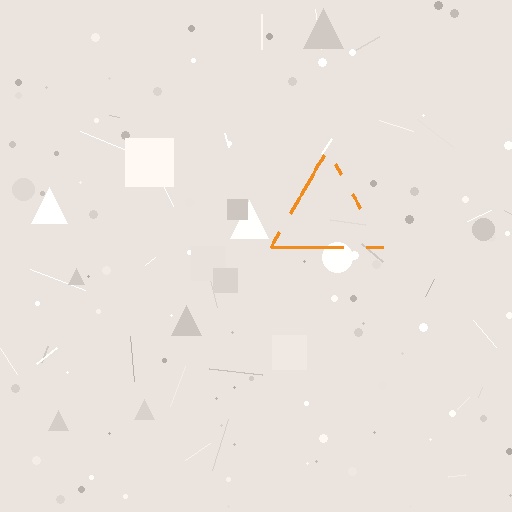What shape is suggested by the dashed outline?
The dashed outline suggests a triangle.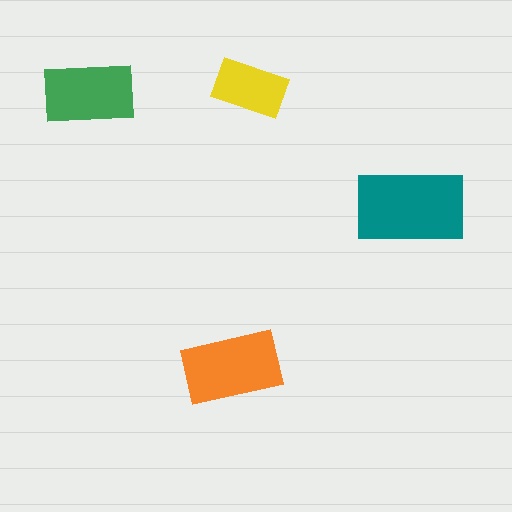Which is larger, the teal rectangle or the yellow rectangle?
The teal one.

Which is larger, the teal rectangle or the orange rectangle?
The teal one.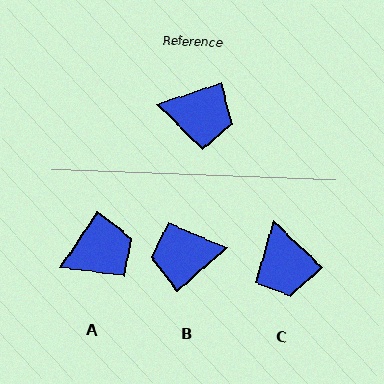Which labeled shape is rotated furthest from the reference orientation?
B, about 157 degrees away.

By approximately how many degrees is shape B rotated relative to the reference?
Approximately 157 degrees clockwise.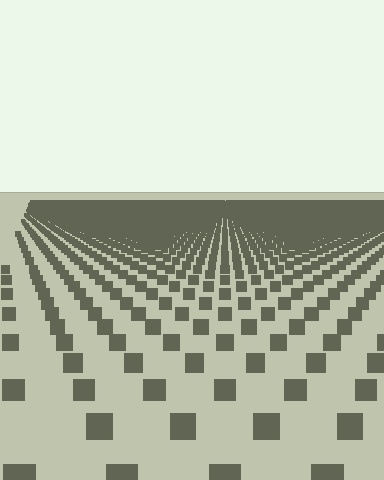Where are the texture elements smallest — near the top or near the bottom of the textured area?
Near the top.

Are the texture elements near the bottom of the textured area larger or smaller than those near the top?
Larger. Near the bottom, elements are closer to the viewer and appear at a bigger on-screen size.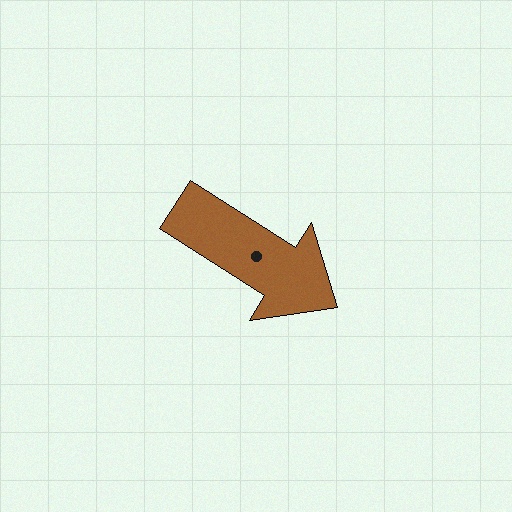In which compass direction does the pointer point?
Southeast.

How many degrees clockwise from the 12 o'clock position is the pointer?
Approximately 122 degrees.